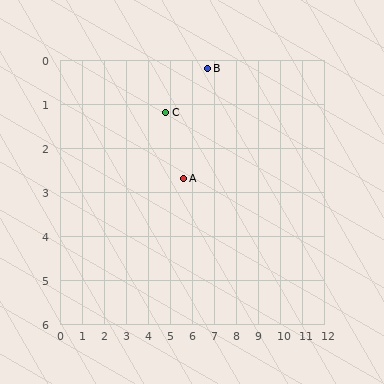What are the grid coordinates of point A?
Point A is at approximately (5.6, 2.7).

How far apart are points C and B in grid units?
Points C and B are about 2.1 grid units apart.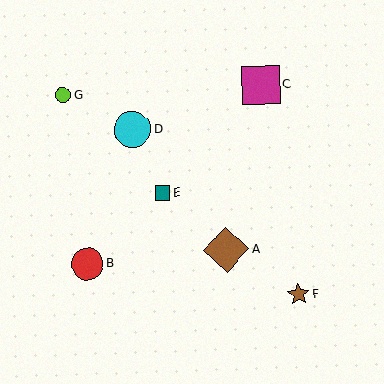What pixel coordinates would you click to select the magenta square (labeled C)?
Click at (261, 85) to select the magenta square C.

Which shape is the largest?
The brown diamond (labeled A) is the largest.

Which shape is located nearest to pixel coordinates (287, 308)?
The brown star (labeled F) at (298, 294) is nearest to that location.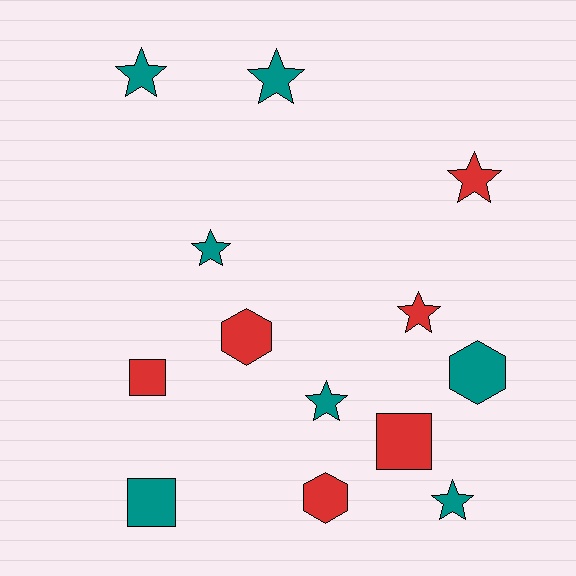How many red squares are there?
There are 2 red squares.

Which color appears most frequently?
Teal, with 7 objects.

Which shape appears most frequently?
Star, with 7 objects.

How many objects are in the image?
There are 13 objects.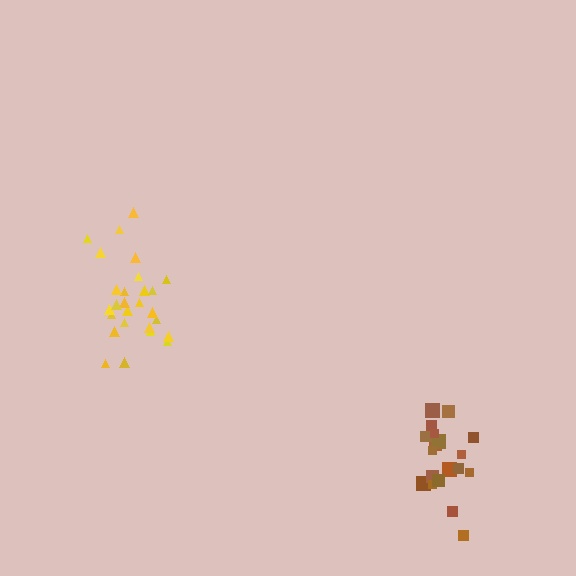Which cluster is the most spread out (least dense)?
Brown.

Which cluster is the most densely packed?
Yellow.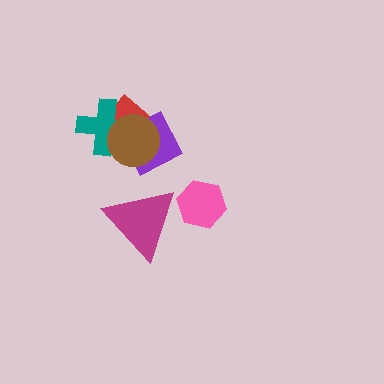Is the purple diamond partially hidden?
Yes, it is partially covered by another shape.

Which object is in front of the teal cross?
The brown circle is in front of the teal cross.